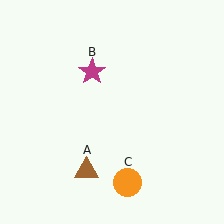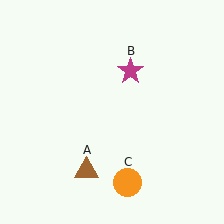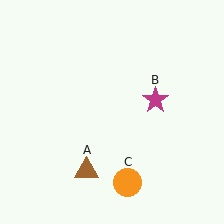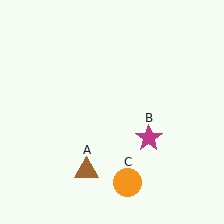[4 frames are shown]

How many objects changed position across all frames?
1 object changed position: magenta star (object B).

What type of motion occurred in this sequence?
The magenta star (object B) rotated clockwise around the center of the scene.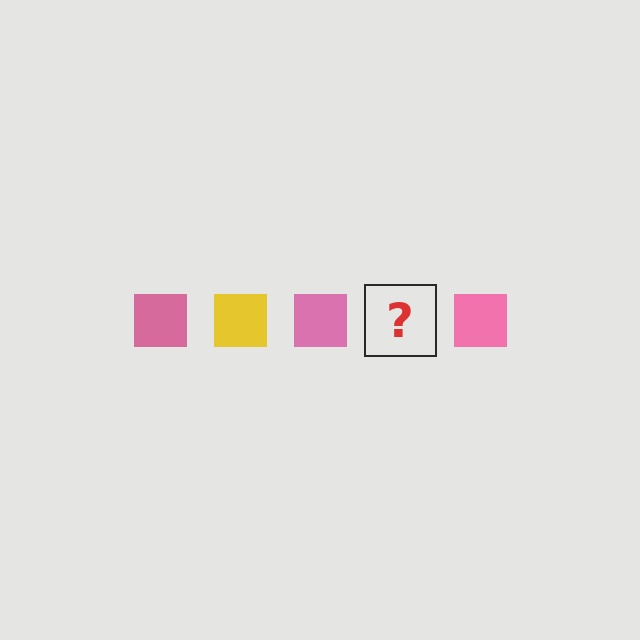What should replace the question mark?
The question mark should be replaced with a yellow square.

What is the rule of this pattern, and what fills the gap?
The rule is that the pattern cycles through pink, yellow squares. The gap should be filled with a yellow square.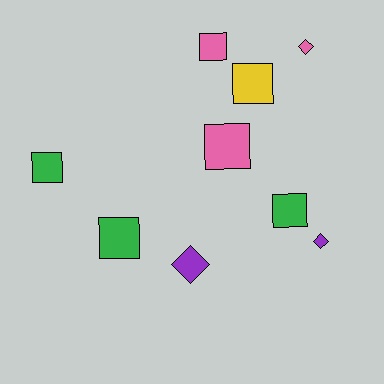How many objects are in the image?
There are 9 objects.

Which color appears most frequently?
Green, with 3 objects.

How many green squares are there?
There are 3 green squares.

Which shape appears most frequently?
Square, with 6 objects.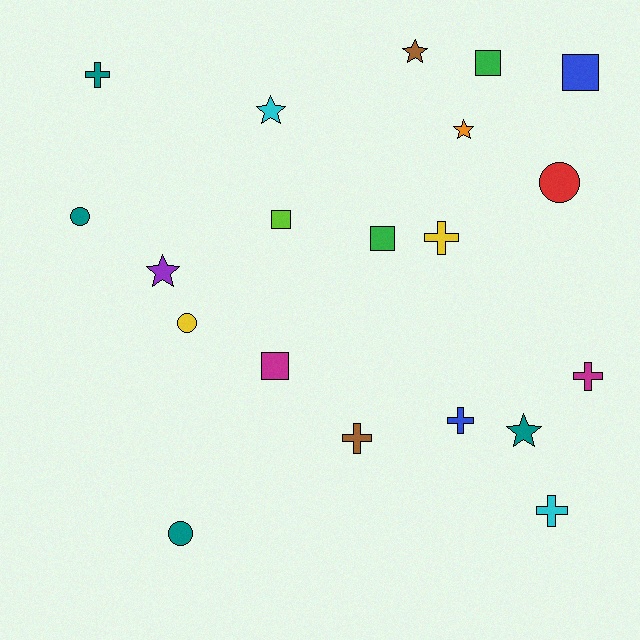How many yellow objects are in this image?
There are 2 yellow objects.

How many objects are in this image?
There are 20 objects.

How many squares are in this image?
There are 5 squares.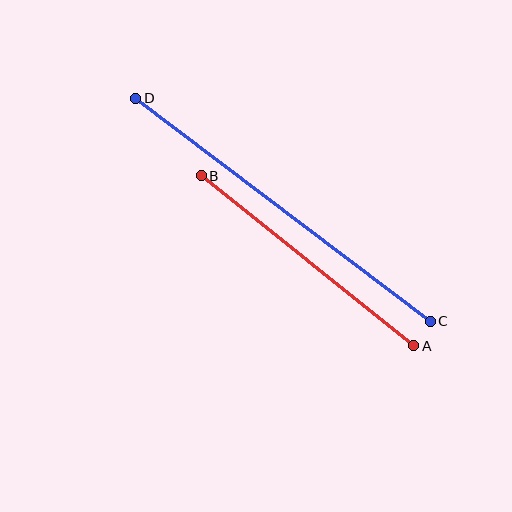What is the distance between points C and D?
The distance is approximately 369 pixels.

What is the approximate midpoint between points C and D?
The midpoint is at approximately (283, 210) pixels.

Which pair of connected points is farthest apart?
Points C and D are farthest apart.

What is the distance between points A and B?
The distance is approximately 272 pixels.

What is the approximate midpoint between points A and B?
The midpoint is at approximately (307, 261) pixels.